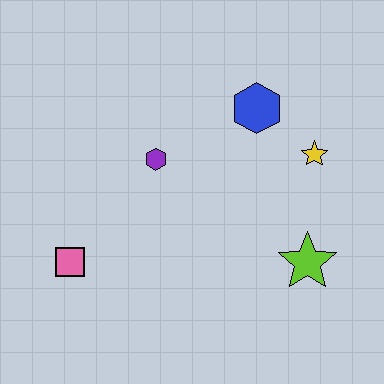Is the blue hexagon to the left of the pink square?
No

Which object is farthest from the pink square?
The yellow star is farthest from the pink square.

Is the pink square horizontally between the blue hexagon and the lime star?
No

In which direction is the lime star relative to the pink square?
The lime star is to the right of the pink square.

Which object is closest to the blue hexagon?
The yellow star is closest to the blue hexagon.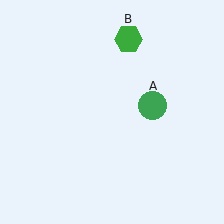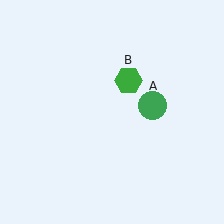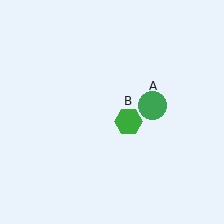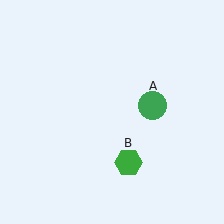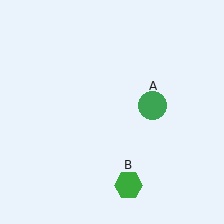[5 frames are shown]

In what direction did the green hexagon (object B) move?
The green hexagon (object B) moved down.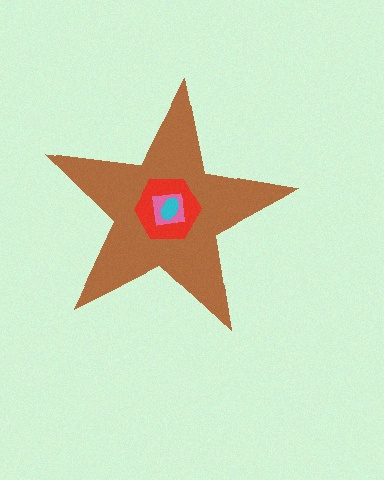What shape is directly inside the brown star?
The red hexagon.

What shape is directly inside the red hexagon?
The pink square.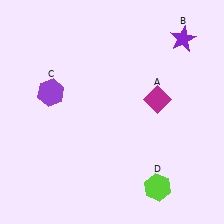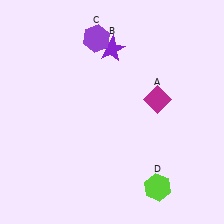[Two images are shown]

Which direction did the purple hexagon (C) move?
The purple hexagon (C) moved up.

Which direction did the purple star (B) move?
The purple star (B) moved left.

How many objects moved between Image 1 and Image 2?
2 objects moved between the two images.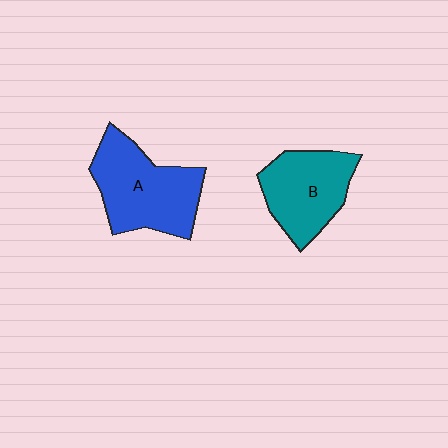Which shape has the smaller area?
Shape B (teal).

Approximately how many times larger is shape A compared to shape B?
Approximately 1.2 times.